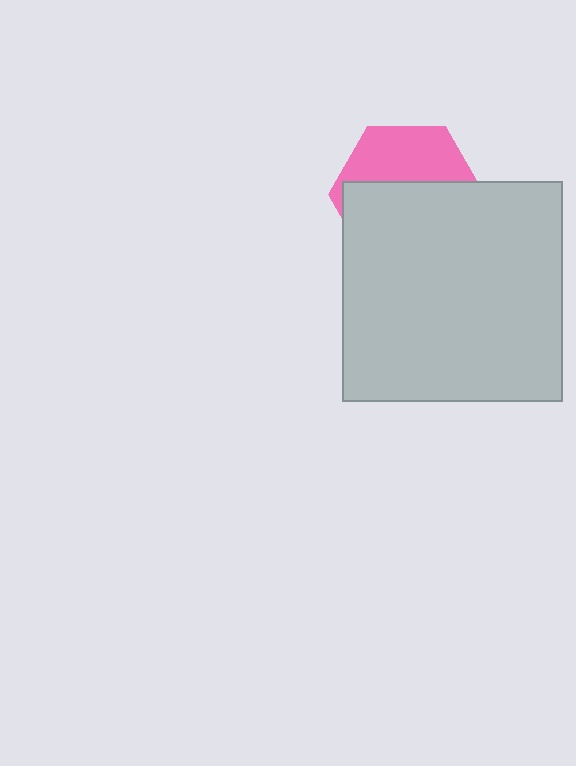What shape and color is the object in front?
The object in front is a light gray square.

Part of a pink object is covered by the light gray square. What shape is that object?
It is a hexagon.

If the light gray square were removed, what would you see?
You would see the complete pink hexagon.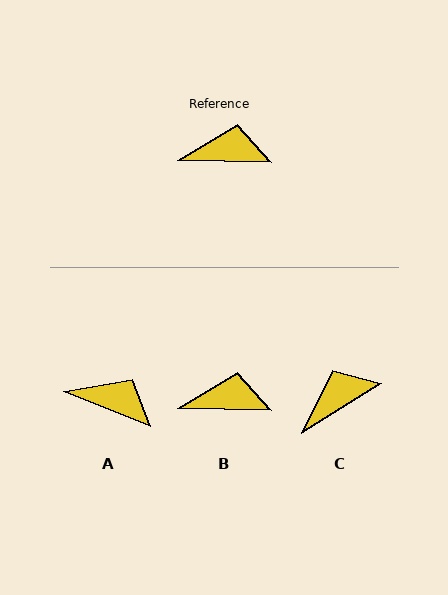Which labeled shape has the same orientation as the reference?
B.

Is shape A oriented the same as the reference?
No, it is off by about 21 degrees.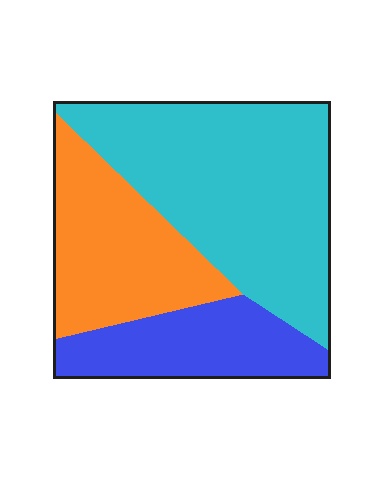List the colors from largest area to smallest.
From largest to smallest: cyan, orange, blue.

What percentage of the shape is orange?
Orange takes up between a quarter and a half of the shape.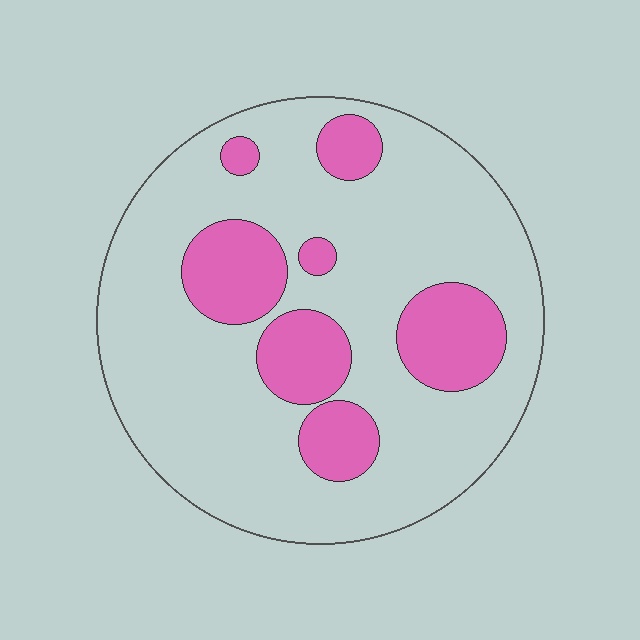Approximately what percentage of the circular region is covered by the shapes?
Approximately 25%.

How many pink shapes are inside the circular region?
7.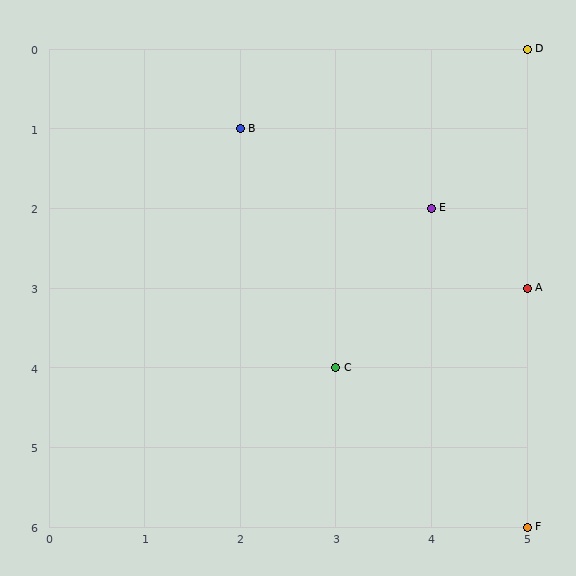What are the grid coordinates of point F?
Point F is at grid coordinates (5, 6).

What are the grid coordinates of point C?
Point C is at grid coordinates (3, 4).